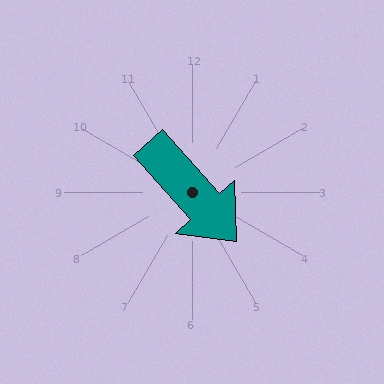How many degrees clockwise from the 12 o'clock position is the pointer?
Approximately 138 degrees.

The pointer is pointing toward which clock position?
Roughly 5 o'clock.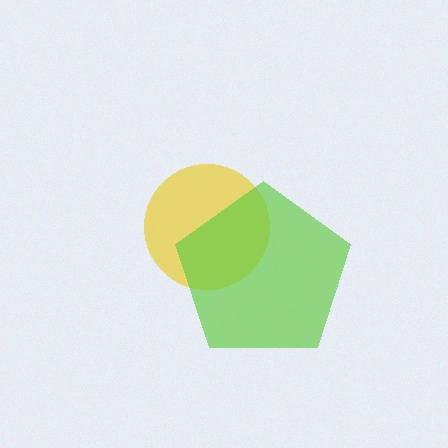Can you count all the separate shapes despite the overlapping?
Yes, there are 2 separate shapes.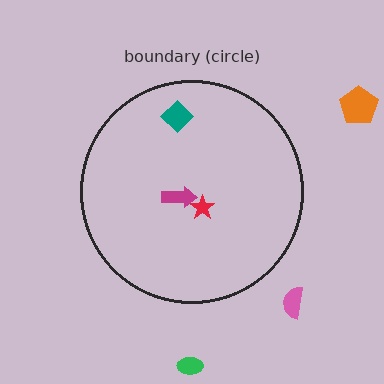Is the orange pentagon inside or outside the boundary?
Outside.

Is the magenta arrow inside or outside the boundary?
Inside.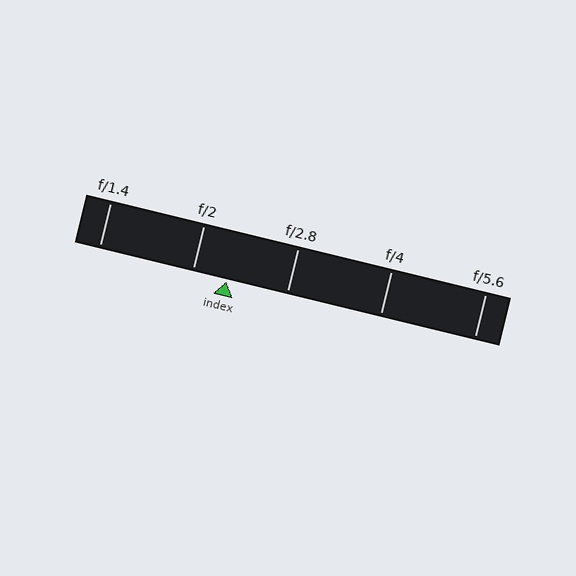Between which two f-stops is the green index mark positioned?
The index mark is between f/2 and f/2.8.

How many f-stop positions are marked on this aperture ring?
There are 5 f-stop positions marked.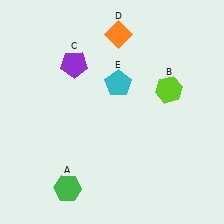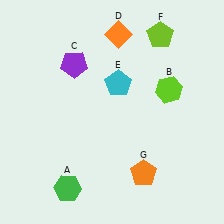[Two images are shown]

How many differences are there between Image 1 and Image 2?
There are 2 differences between the two images.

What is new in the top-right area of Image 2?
A lime pentagon (F) was added in the top-right area of Image 2.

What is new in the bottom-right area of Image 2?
An orange pentagon (G) was added in the bottom-right area of Image 2.